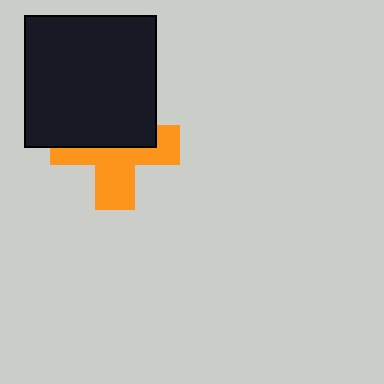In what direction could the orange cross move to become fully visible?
The orange cross could move down. That would shift it out from behind the black square entirely.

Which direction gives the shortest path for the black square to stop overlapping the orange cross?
Moving up gives the shortest separation.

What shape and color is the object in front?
The object in front is a black square.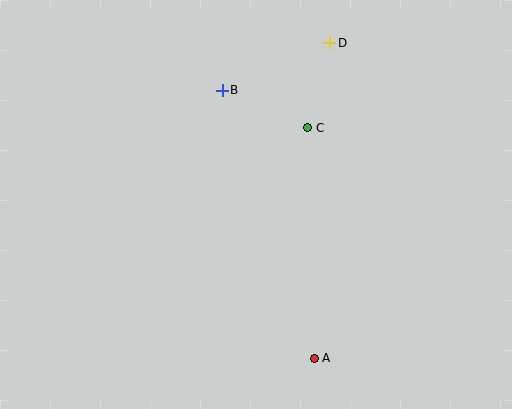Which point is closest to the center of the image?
Point C at (308, 128) is closest to the center.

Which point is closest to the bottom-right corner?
Point A is closest to the bottom-right corner.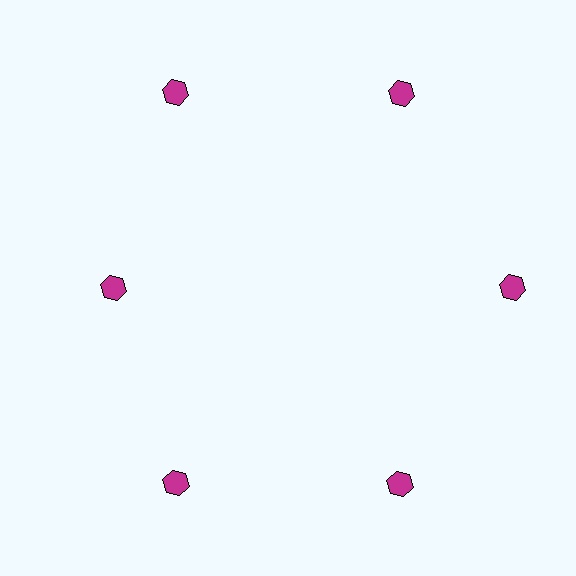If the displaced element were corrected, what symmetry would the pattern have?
It would have 6-fold rotational symmetry — the pattern would map onto itself every 60 degrees.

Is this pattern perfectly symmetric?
No. The 6 magenta hexagons are arranged in a ring, but one element near the 9 o'clock position is pulled inward toward the center, breaking the 6-fold rotational symmetry.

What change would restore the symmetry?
The symmetry would be restored by moving it outward, back onto the ring so that all 6 hexagons sit at equal angles and equal distance from the center.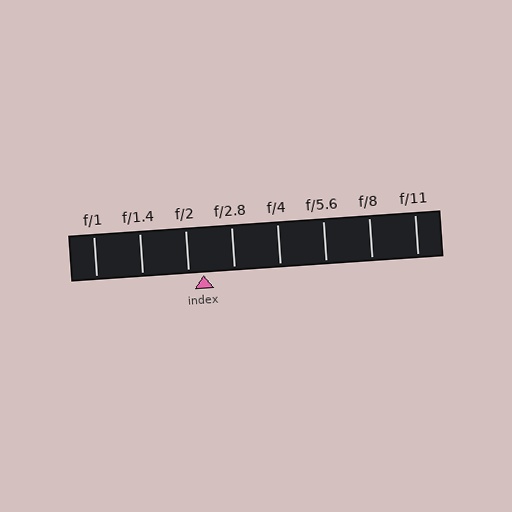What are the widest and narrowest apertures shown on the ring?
The widest aperture shown is f/1 and the narrowest is f/11.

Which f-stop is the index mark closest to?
The index mark is closest to f/2.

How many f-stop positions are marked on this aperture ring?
There are 8 f-stop positions marked.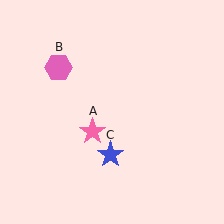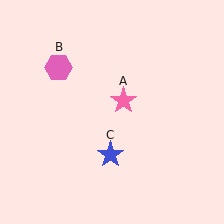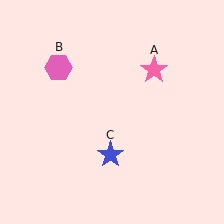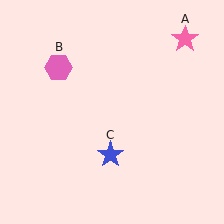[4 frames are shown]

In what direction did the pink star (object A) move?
The pink star (object A) moved up and to the right.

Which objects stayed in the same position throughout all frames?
Pink hexagon (object B) and blue star (object C) remained stationary.